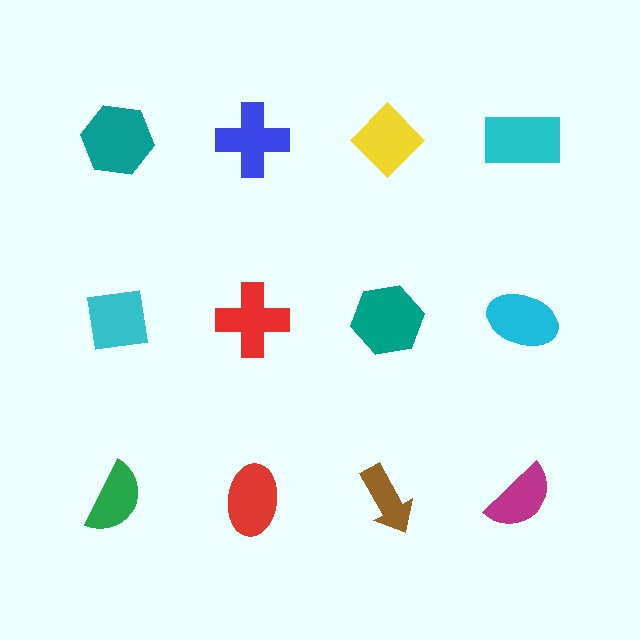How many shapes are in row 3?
4 shapes.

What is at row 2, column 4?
A cyan ellipse.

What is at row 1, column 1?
A teal hexagon.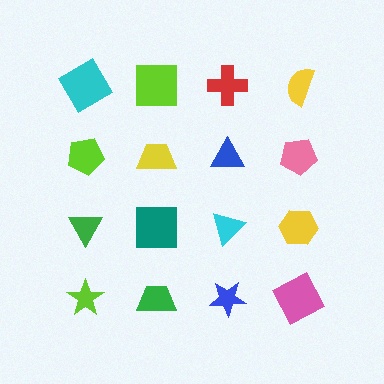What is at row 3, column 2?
A teal square.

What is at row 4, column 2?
A green trapezoid.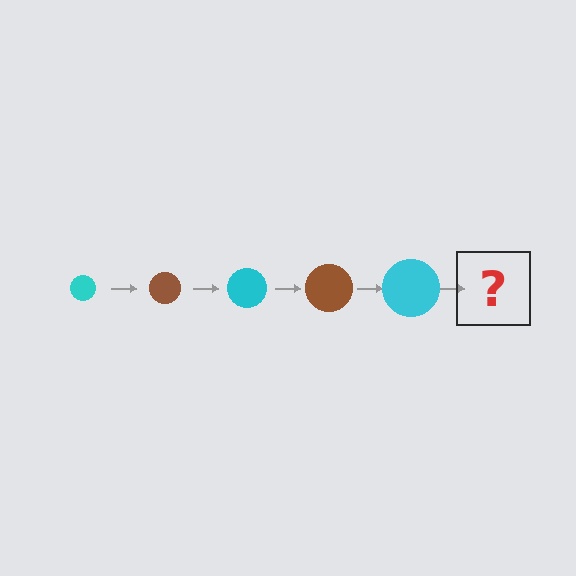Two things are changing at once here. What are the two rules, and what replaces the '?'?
The two rules are that the circle grows larger each step and the color cycles through cyan and brown. The '?' should be a brown circle, larger than the previous one.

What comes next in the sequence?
The next element should be a brown circle, larger than the previous one.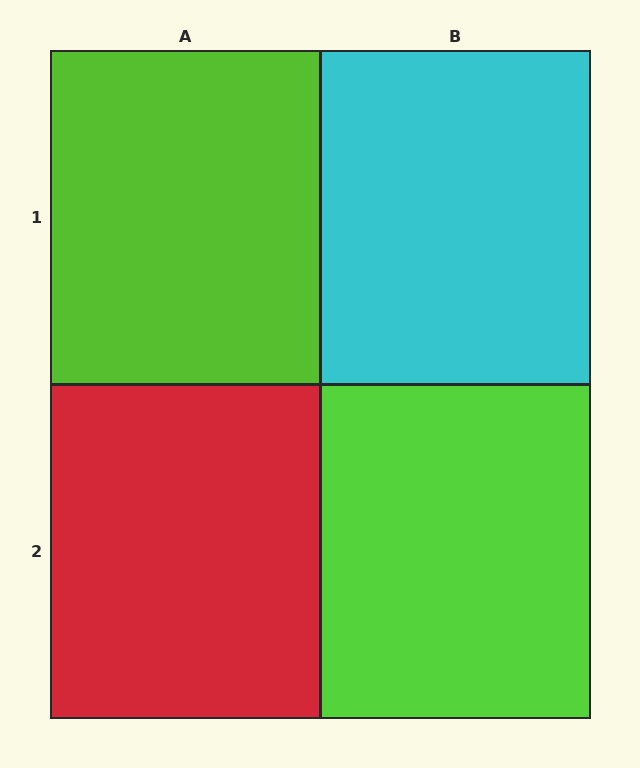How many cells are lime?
2 cells are lime.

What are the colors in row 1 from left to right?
Lime, cyan.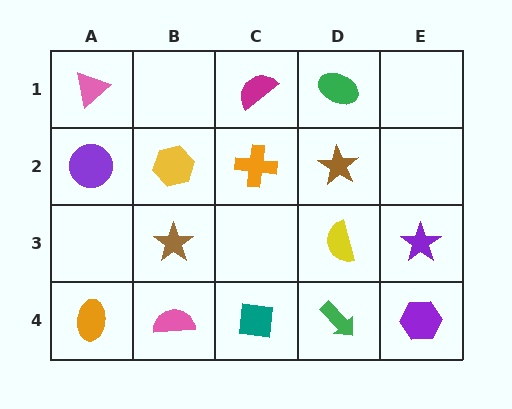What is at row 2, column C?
An orange cross.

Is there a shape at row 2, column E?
No, that cell is empty.